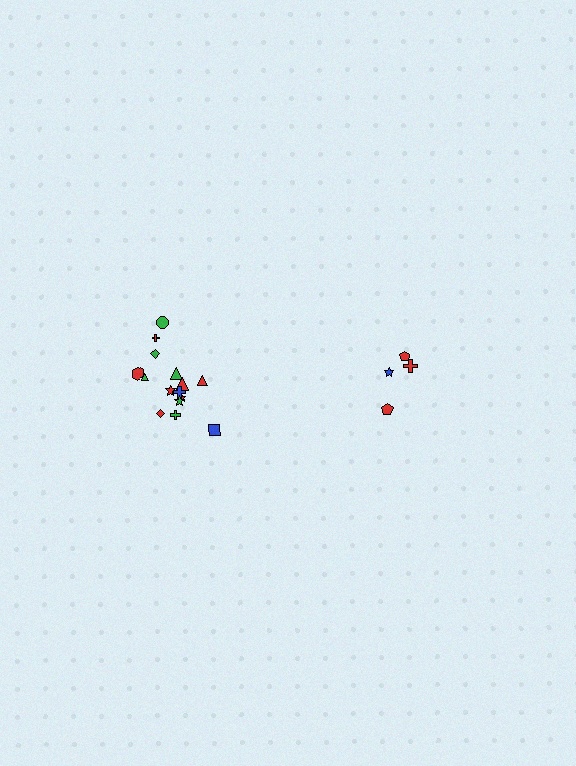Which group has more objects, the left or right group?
The left group.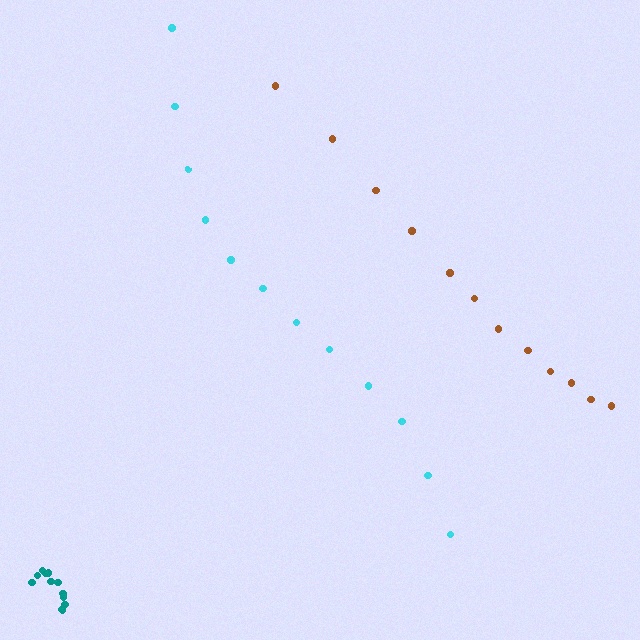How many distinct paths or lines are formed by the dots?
There are 3 distinct paths.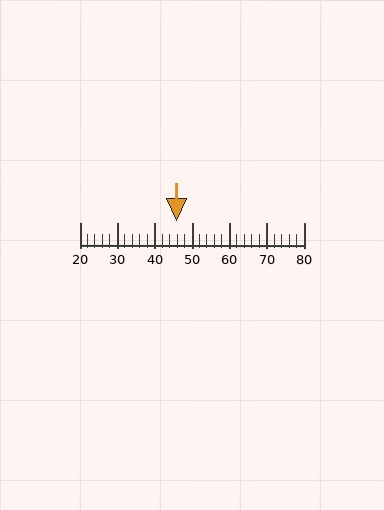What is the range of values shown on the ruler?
The ruler shows values from 20 to 80.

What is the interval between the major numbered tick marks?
The major tick marks are spaced 10 units apart.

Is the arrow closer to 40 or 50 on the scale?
The arrow is closer to 50.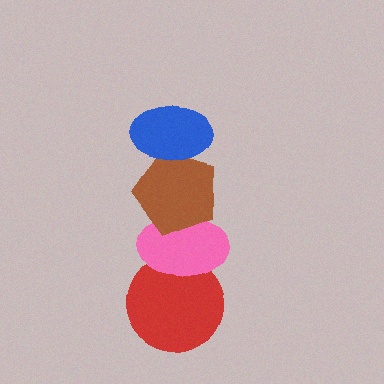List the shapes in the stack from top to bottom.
From top to bottom: the blue ellipse, the brown pentagon, the pink ellipse, the red circle.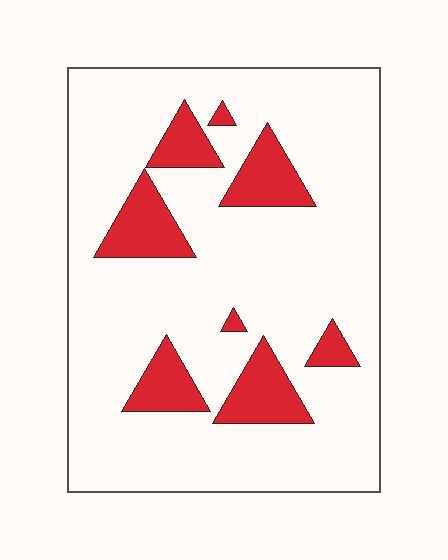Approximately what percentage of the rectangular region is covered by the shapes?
Approximately 15%.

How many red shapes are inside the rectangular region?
8.